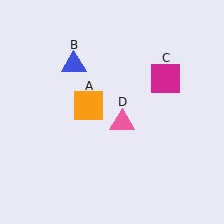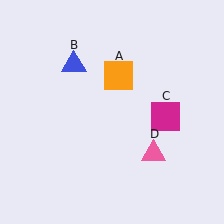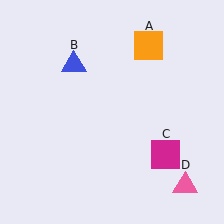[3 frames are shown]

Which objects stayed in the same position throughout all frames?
Blue triangle (object B) remained stationary.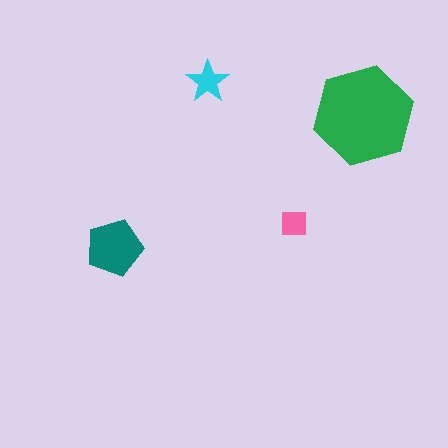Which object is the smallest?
The pink square.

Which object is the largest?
The green hexagon.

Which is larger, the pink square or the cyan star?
The cyan star.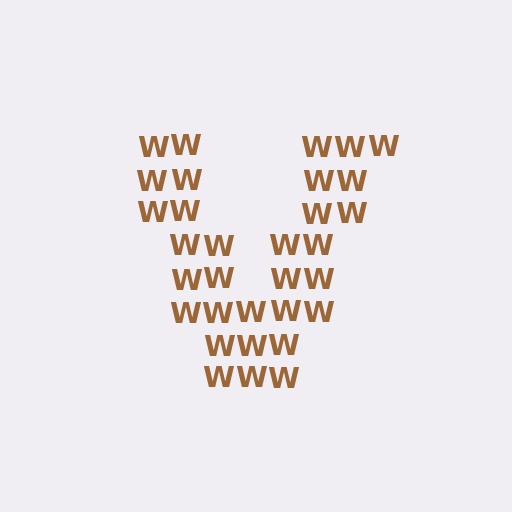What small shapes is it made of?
It is made of small letter W's.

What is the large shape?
The large shape is the letter V.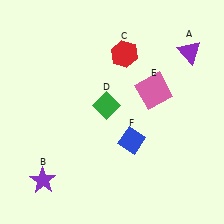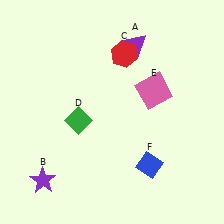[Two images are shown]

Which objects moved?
The objects that moved are: the purple triangle (A), the green diamond (D), the blue diamond (F).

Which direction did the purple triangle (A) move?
The purple triangle (A) moved left.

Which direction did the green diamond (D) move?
The green diamond (D) moved left.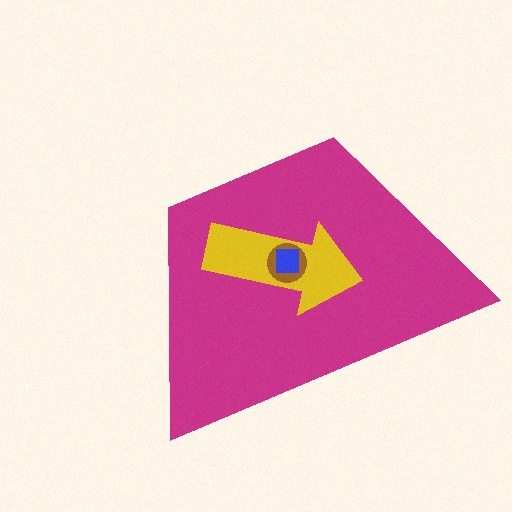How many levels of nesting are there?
4.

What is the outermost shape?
The magenta trapezoid.